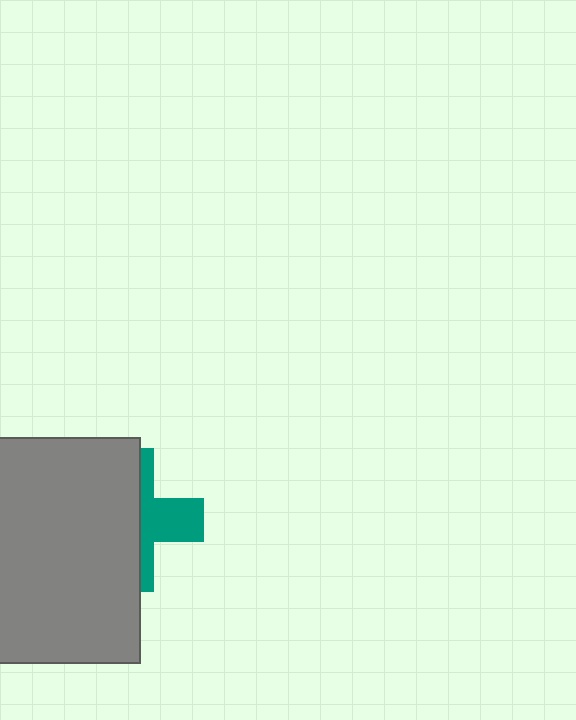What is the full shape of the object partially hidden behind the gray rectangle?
The partially hidden object is a teal cross.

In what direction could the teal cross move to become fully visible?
The teal cross could move right. That would shift it out from behind the gray rectangle entirely.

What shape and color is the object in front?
The object in front is a gray rectangle.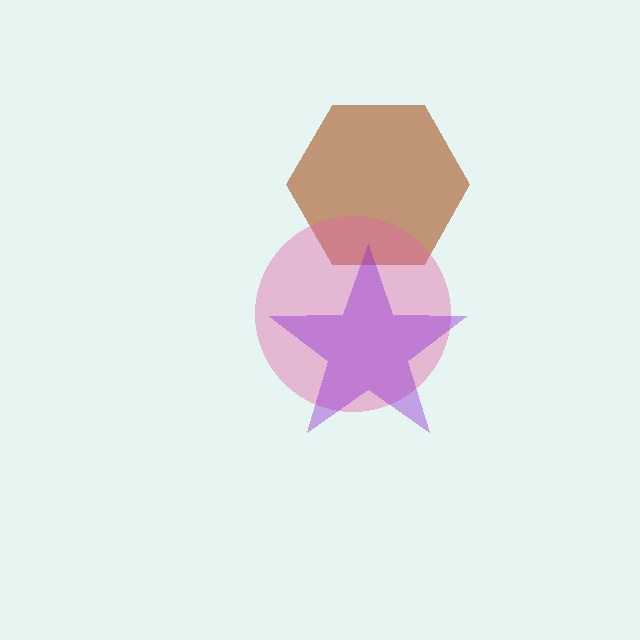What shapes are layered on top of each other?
The layered shapes are: a brown hexagon, a pink circle, a purple star.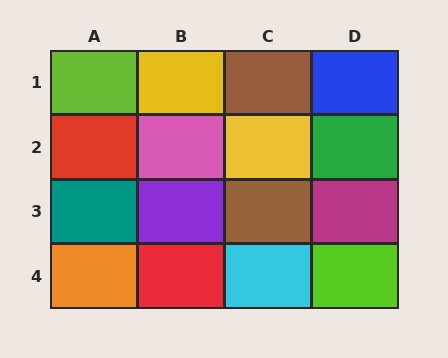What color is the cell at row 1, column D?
Blue.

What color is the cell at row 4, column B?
Red.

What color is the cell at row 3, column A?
Teal.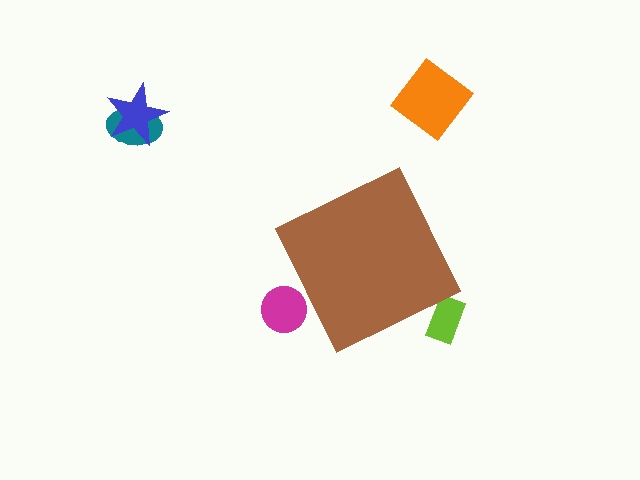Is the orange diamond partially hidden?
No, the orange diamond is fully visible.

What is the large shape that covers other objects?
A brown diamond.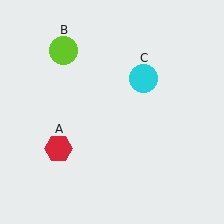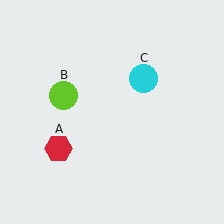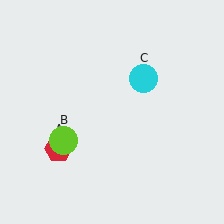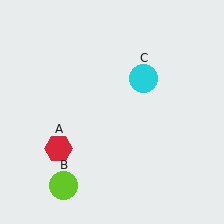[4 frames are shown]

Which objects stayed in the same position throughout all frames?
Red hexagon (object A) and cyan circle (object C) remained stationary.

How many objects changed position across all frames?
1 object changed position: lime circle (object B).